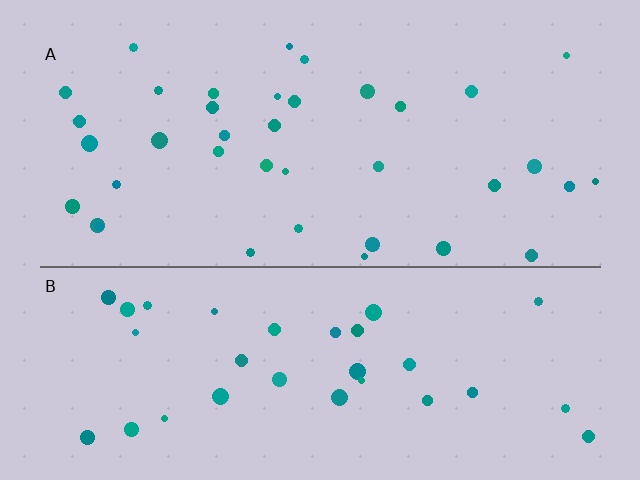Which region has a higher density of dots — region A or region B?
A (the top).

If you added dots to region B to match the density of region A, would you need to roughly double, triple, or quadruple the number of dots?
Approximately double.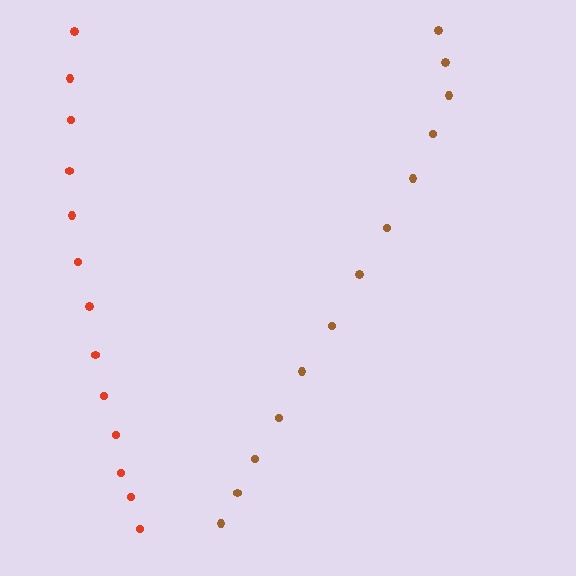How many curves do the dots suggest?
There are 2 distinct paths.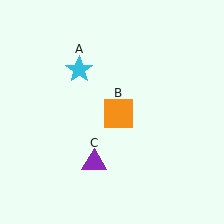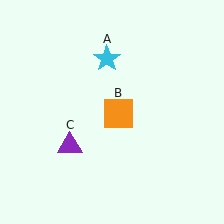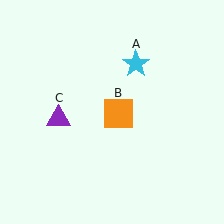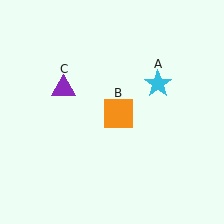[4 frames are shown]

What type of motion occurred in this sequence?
The cyan star (object A), purple triangle (object C) rotated clockwise around the center of the scene.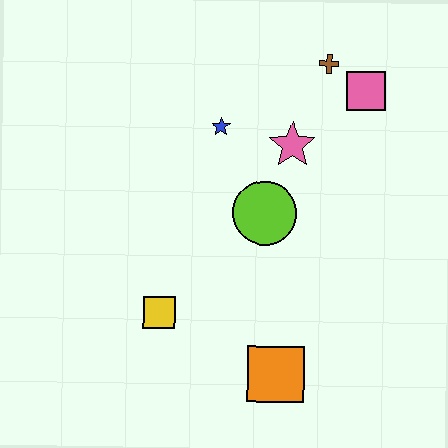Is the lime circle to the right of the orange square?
No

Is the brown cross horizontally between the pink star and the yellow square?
No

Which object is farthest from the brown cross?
The orange square is farthest from the brown cross.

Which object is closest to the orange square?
The yellow square is closest to the orange square.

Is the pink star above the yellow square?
Yes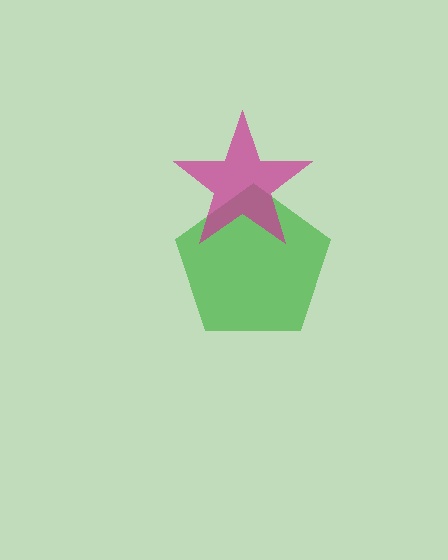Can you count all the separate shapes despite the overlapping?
Yes, there are 2 separate shapes.